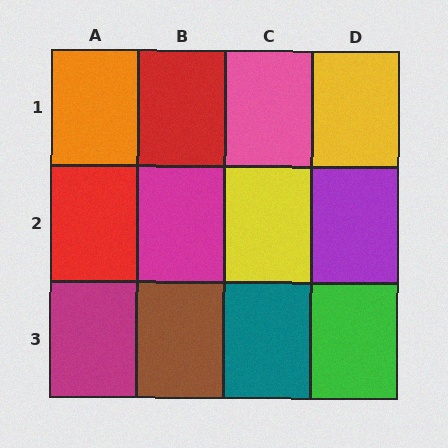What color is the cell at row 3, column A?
Magenta.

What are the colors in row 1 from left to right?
Orange, red, pink, yellow.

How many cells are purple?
1 cell is purple.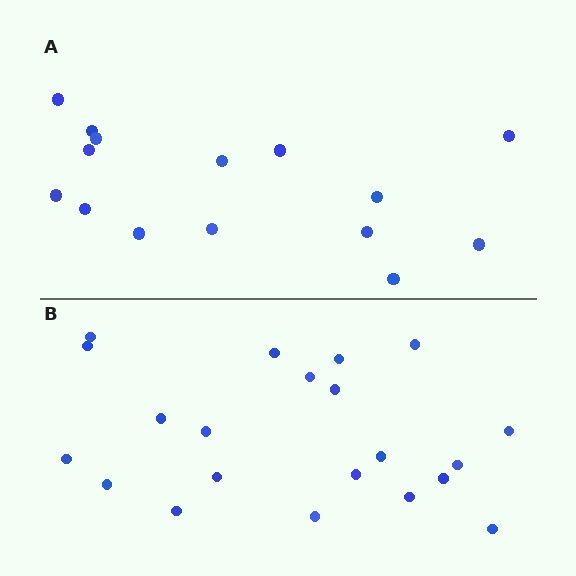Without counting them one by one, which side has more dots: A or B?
Region B (the bottom region) has more dots.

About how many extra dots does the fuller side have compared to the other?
Region B has about 6 more dots than region A.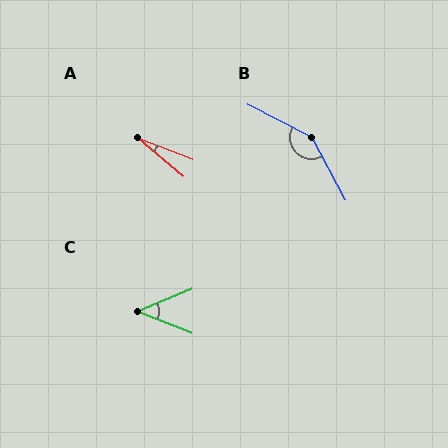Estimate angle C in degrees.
Approximately 44 degrees.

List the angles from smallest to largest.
A (19°), C (44°), B (145°).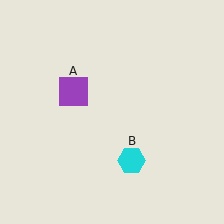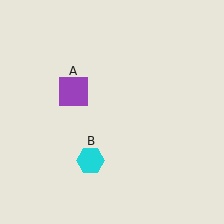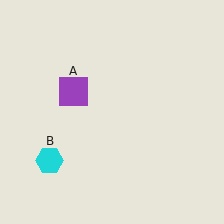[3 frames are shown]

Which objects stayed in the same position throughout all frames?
Purple square (object A) remained stationary.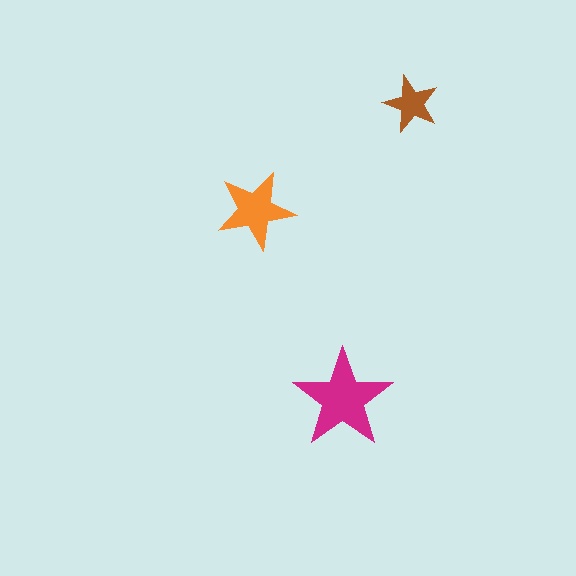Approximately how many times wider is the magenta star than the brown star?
About 2 times wider.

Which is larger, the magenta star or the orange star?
The magenta one.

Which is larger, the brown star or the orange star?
The orange one.